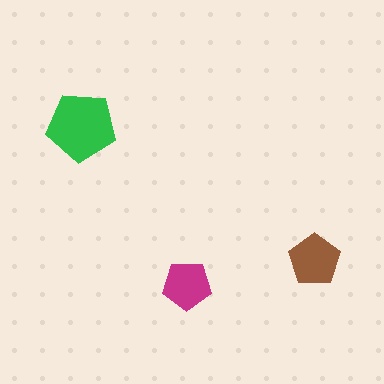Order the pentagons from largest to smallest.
the green one, the brown one, the magenta one.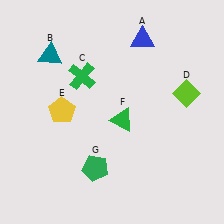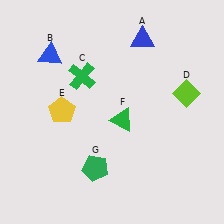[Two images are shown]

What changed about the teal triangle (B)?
In Image 1, B is teal. In Image 2, it changed to blue.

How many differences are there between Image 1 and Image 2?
There is 1 difference between the two images.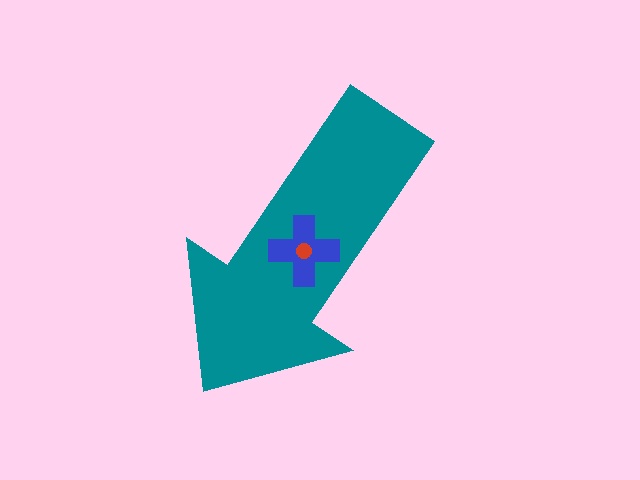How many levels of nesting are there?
3.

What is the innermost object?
The red circle.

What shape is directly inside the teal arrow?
The blue cross.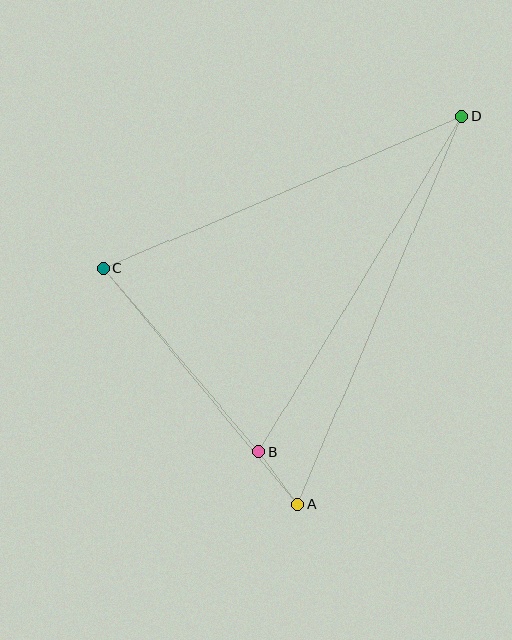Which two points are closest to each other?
Points A and B are closest to each other.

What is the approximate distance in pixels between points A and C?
The distance between A and C is approximately 306 pixels.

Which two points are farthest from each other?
Points A and D are farthest from each other.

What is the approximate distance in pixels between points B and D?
The distance between B and D is approximately 392 pixels.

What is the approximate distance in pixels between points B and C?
The distance between B and C is approximately 241 pixels.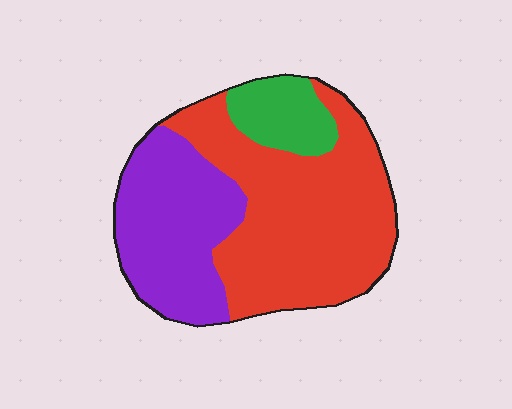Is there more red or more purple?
Red.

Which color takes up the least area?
Green, at roughly 10%.